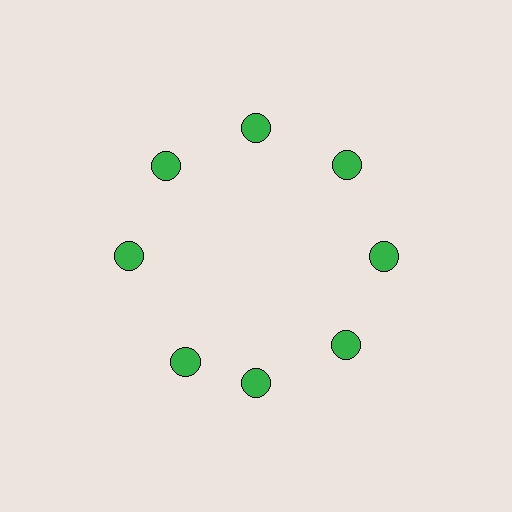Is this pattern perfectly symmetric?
No. The 8 green circles are arranged in a ring, but one element near the 8 o'clock position is rotated out of alignment along the ring, breaking the 8-fold rotational symmetry.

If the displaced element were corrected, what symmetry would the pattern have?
It would have 8-fold rotational symmetry — the pattern would map onto itself every 45 degrees.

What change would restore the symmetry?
The symmetry would be restored by rotating it back into even spacing with its neighbors so that all 8 circles sit at equal angles and equal distance from the center.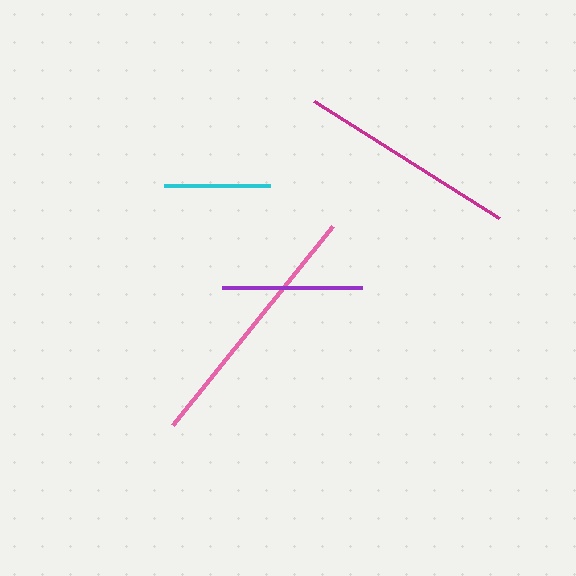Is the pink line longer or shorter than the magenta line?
The pink line is longer than the magenta line.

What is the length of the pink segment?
The pink segment is approximately 255 pixels long.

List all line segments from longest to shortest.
From longest to shortest: pink, magenta, purple, cyan.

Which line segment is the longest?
The pink line is the longest at approximately 255 pixels.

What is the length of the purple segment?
The purple segment is approximately 139 pixels long.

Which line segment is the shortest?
The cyan line is the shortest at approximately 107 pixels.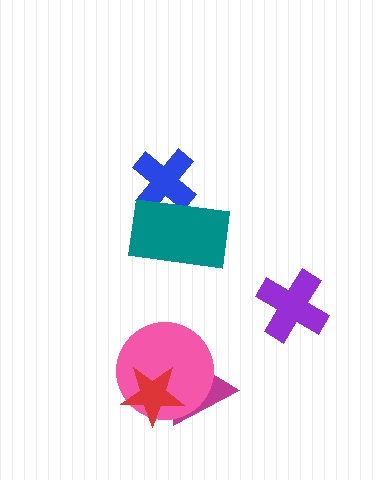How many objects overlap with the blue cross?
1 object overlaps with the blue cross.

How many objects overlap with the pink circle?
2 objects overlap with the pink circle.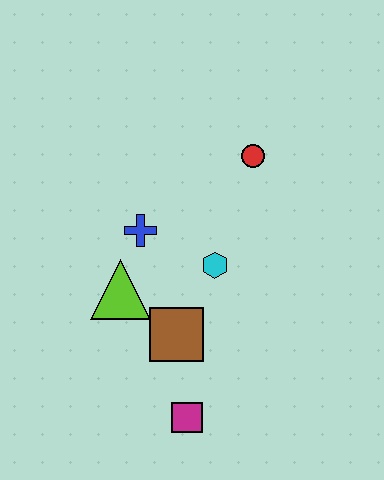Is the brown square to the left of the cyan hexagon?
Yes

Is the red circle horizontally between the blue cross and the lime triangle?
No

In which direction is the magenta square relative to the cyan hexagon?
The magenta square is below the cyan hexagon.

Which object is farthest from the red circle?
The magenta square is farthest from the red circle.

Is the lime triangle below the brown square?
No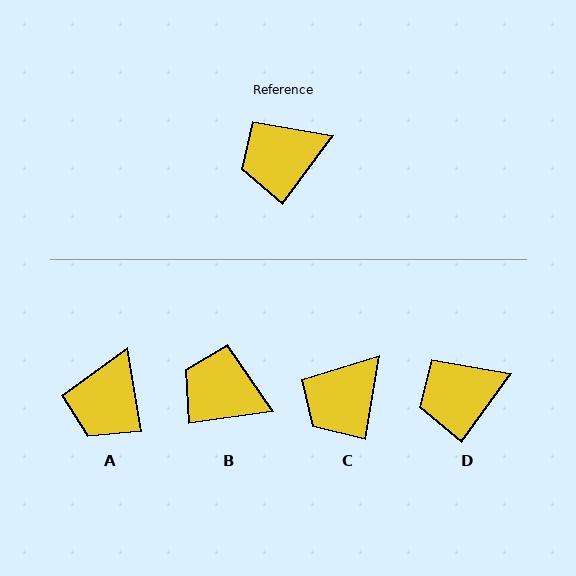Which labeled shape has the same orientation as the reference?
D.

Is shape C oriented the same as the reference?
No, it is off by about 27 degrees.